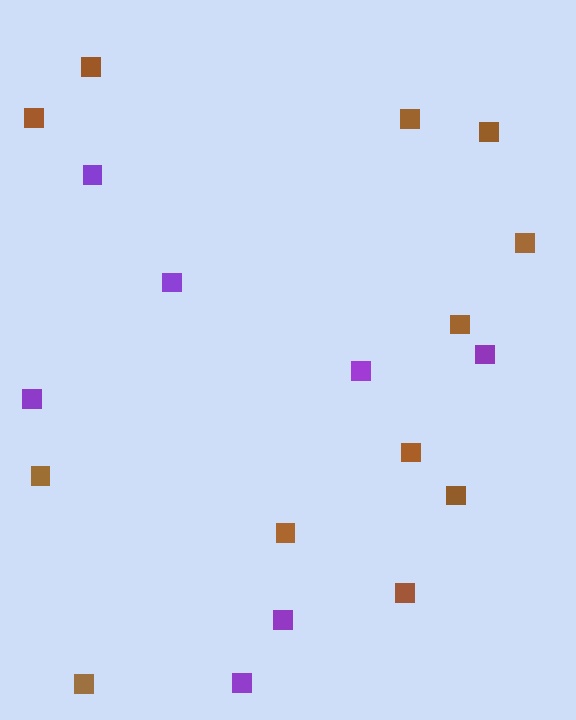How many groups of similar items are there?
There are 2 groups: one group of purple squares (7) and one group of brown squares (12).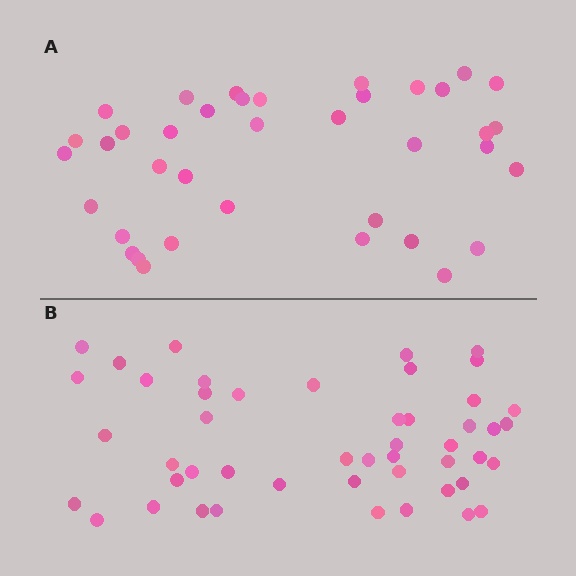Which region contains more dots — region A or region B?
Region B (the bottom region) has more dots.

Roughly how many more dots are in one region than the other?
Region B has roughly 10 or so more dots than region A.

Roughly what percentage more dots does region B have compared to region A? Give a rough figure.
About 25% more.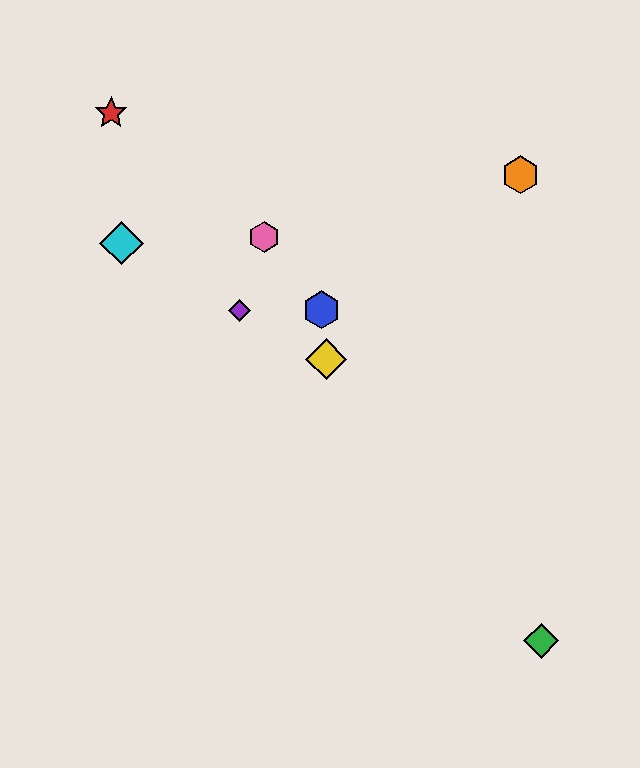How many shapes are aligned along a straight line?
3 shapes (the yellow diamond, the purple diamond, the cyan diamond) are aligned along a straight line.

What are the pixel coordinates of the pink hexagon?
The pink hexagon is at (264, 237).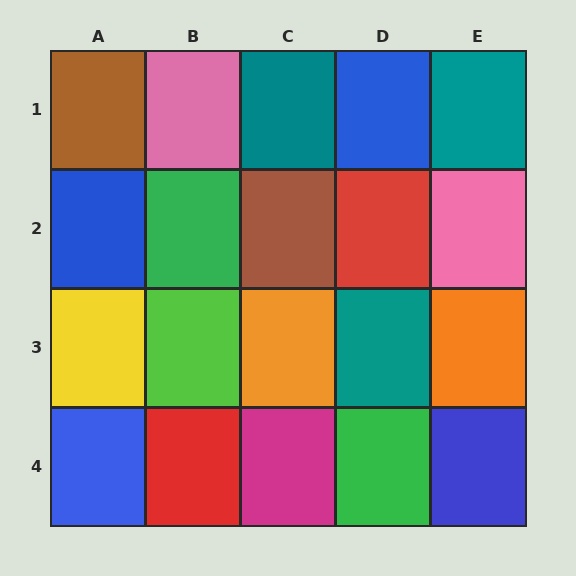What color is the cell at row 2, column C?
Brown.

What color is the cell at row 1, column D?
Blue.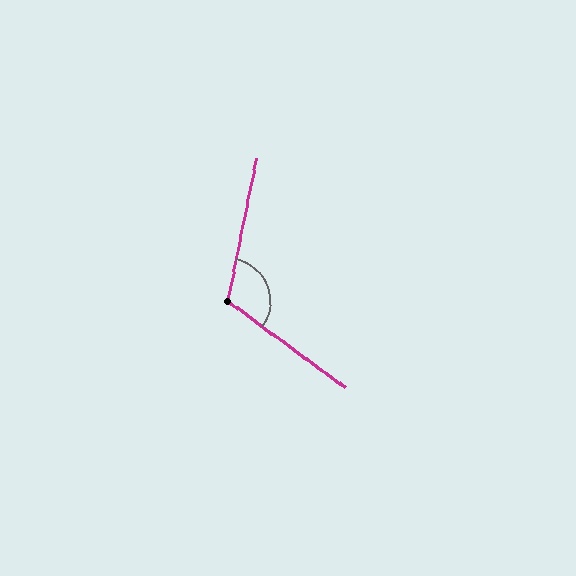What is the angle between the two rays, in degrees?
Approximately 115 degrees.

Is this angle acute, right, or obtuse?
It is obtuse.